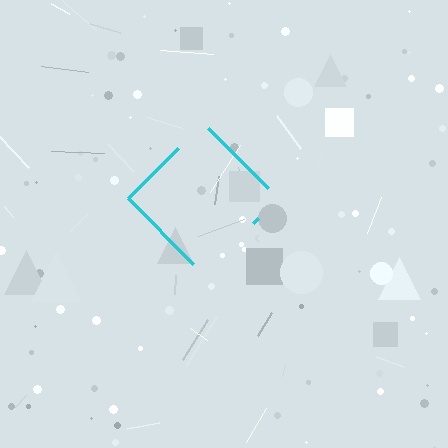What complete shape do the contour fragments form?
The contour fragments form a diamond.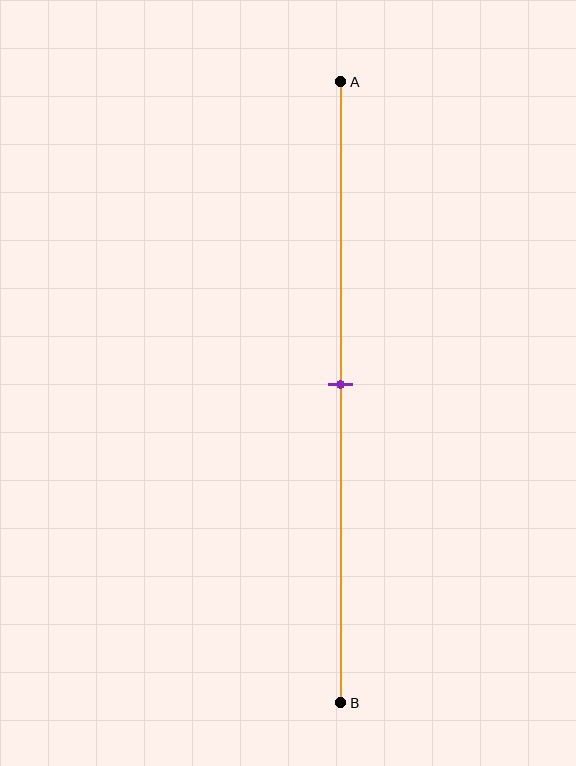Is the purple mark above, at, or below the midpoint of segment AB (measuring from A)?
The purple mark is approximately at the midpoint of segment AB.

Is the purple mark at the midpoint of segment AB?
Yes, the mark is approximately at the midpoint.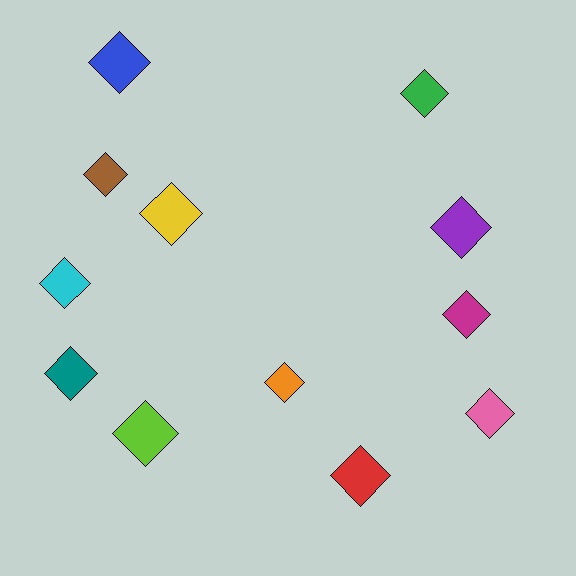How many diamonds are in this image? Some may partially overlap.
There are 12 diamonds.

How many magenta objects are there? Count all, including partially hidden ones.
There is 1 magenta object.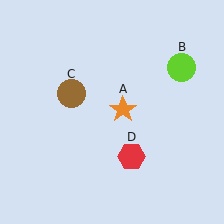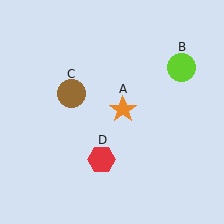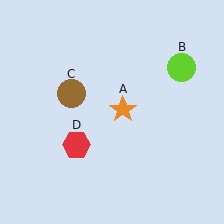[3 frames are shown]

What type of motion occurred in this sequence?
The red hexagon (object D) rotated clockwise around the center of the scene.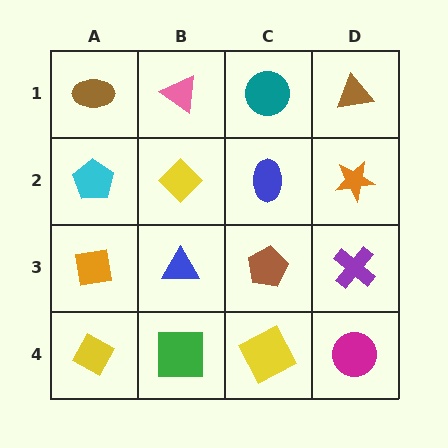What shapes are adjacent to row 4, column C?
A brown pentagon (row 3, column C), a green square (row 4, column B), a magenta circle (row 4, column D).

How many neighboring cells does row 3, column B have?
4.